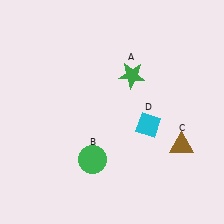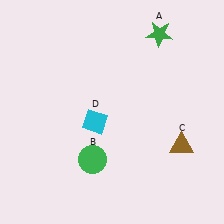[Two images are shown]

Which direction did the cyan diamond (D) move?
The cyan diamond (D) moved left.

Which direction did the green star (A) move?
The green star (A) moved up.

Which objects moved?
The objects that moved are: the green star (A), the cyan diamond (D).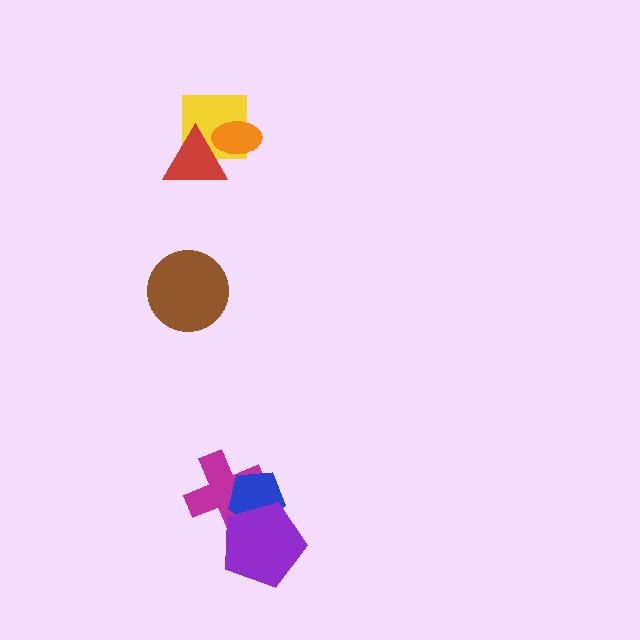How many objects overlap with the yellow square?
2 objects overlap with the yellow square.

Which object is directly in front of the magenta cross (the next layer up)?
The blue pentagon is directly in front of the magenta cross.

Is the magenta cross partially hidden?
Yes, it is partially covered by another shape.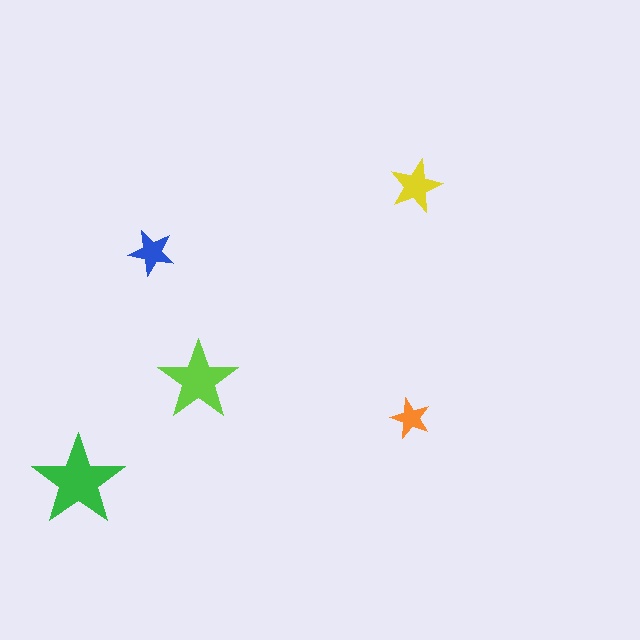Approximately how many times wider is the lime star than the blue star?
About 1.5 times wider.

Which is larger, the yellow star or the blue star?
The yellow one.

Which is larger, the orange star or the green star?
The green one.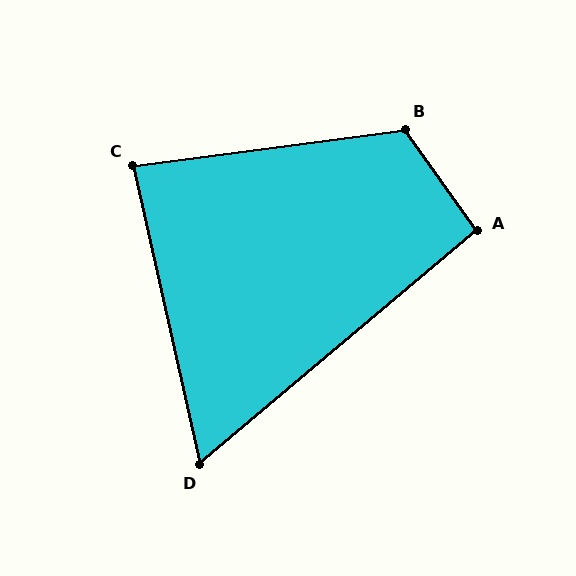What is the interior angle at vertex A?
Approximately 95 degrees (approximately right).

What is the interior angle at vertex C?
Approximately 85 degrees (approximately right).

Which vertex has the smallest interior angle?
D, at approximately 62 degrees.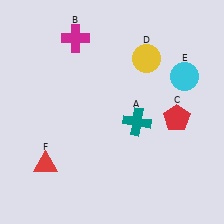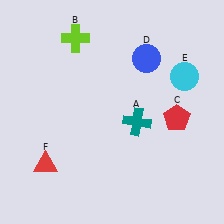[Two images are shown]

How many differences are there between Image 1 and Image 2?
There are 2 differences between the two images.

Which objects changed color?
B changed from magenta to lime. D changed from yellow to blue.